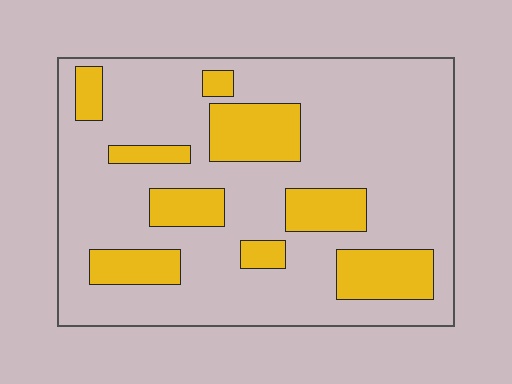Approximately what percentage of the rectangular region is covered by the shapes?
Approximately 25%.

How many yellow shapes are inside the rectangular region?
9.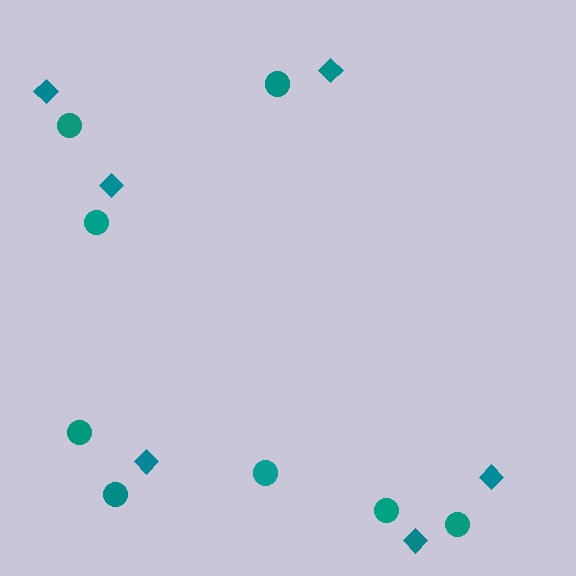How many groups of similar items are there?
There are 2 groups: one group of circles (8) and one group of diamonds (6).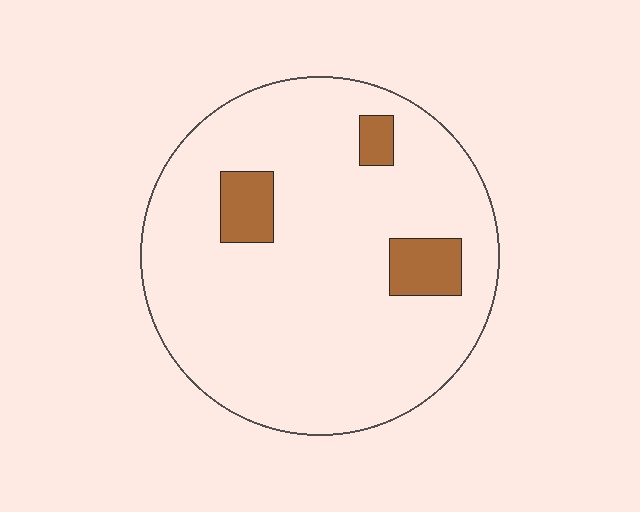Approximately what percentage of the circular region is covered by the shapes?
Approximately 10%.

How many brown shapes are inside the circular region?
3.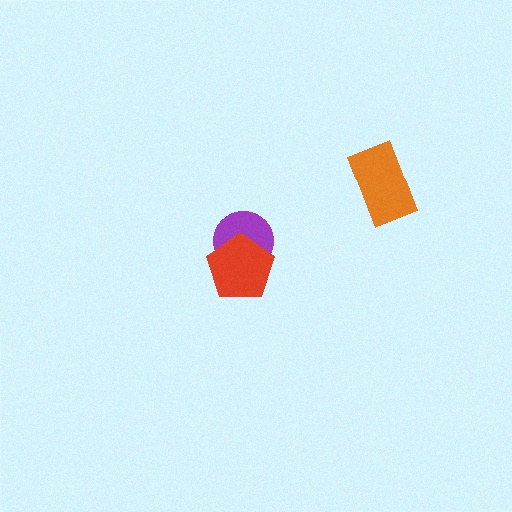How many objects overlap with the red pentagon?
1 object overlaps with the red pentagon.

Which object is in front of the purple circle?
The red pentagon is in front of the purple circle.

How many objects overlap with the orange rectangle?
0 objects overlap with the orange rectangle.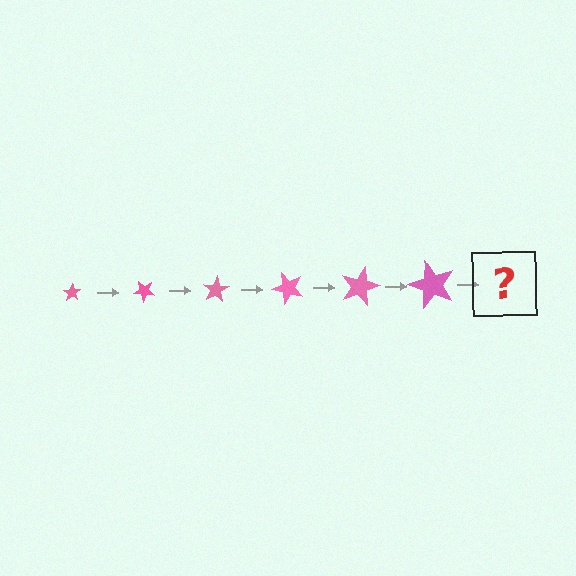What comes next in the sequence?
The next element should be a star, larger than the previous one and rotated 240 degrees from the start.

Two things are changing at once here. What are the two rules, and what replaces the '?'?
The two rules are that the star grows larger each step and it rotates 40 degrees each step. The '?' should be a star, larger than the previous one and rotated 240 degrees from the start.